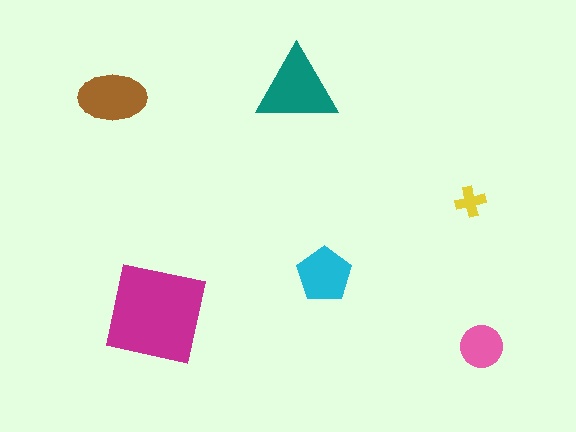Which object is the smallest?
The yellow cross.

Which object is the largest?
The magenta square.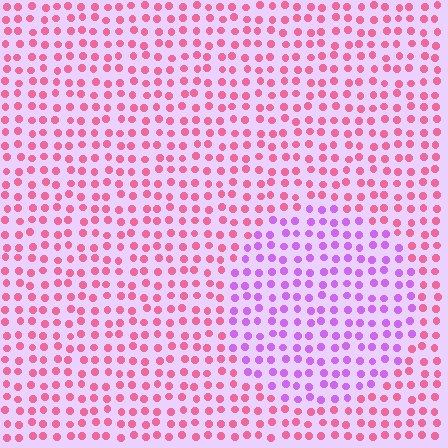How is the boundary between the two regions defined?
The boundary is defined purely by a slight shift in hue (about 51 degrees). Spacing, size, and orientation are identical on both sides.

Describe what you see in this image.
The image is filled with small pink elements in a uniform arrangement. A circle-shaped region is visible where the elements are tinted to a slightly different hue, forming a subtle color boundary.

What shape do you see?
I see a circle.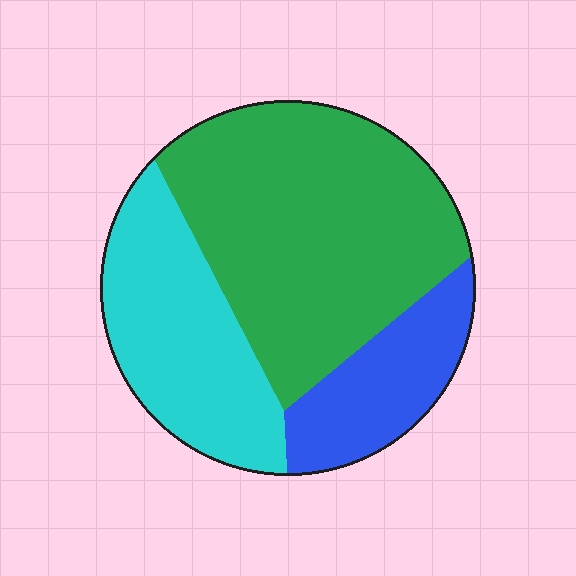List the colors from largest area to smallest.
From largest to smallest: green, cyan, blue.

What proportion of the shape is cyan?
Cyan covers 29% of the shape.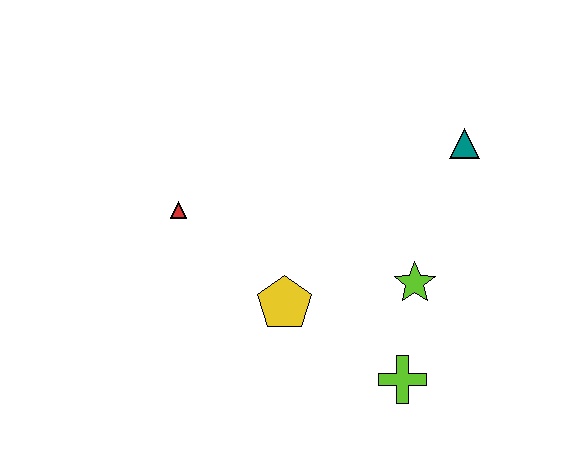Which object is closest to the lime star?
The lime cross is closest to the lime star.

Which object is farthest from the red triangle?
The teal triangle is farthest from the red triangle.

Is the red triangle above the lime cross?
Yes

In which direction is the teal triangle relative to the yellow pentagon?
The teal triangle is to the right of the yellow pentagon.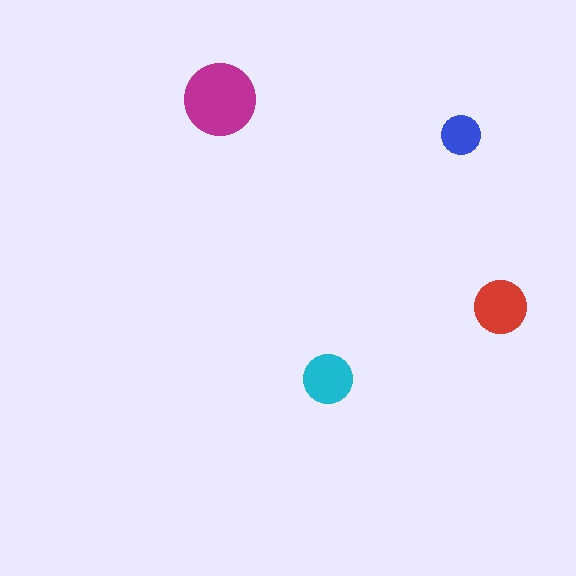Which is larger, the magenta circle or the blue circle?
The magenta one.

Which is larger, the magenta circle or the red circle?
The magenta one.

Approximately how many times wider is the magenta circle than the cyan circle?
About 1.5 times wider.